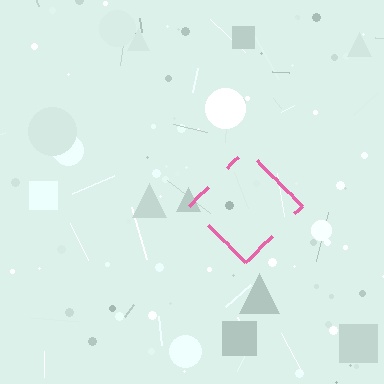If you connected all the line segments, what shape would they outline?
They would outline a diamond.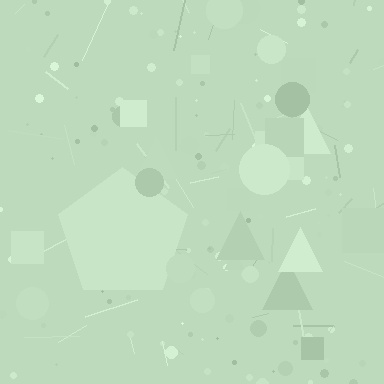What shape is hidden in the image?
A pentagon is hidden in the image.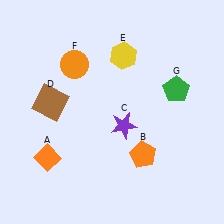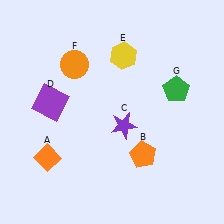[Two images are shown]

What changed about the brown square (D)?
In Image 1, D is brown. In Image 2, it changed to purple.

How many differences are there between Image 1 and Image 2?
There is 1 difference between the two images.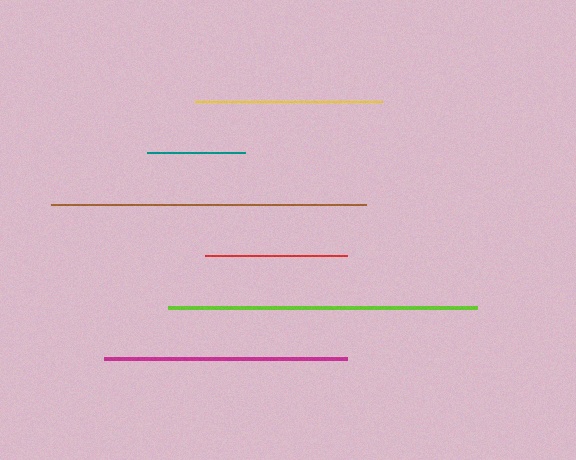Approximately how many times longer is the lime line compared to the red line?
The lime line is approximately 2.2 times the length of the red line.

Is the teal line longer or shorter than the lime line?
The lime line is longer than the teal line.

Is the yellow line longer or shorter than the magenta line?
The magenta line is longer than the yellow line.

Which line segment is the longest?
The brown line is the longest at approximately 315 pixels.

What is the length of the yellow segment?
The yellow segment is approximately 187 pixels long.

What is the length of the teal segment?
The teal segment is approximately 98 pixels long.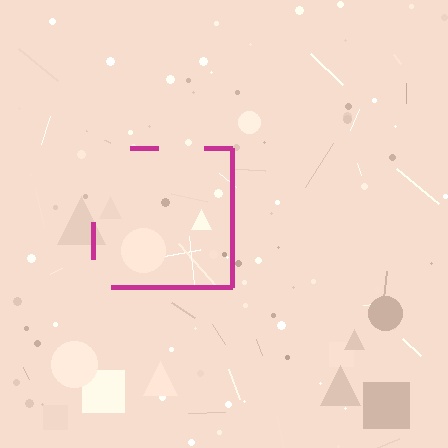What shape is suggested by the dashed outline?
The dashed outline suggests a square.